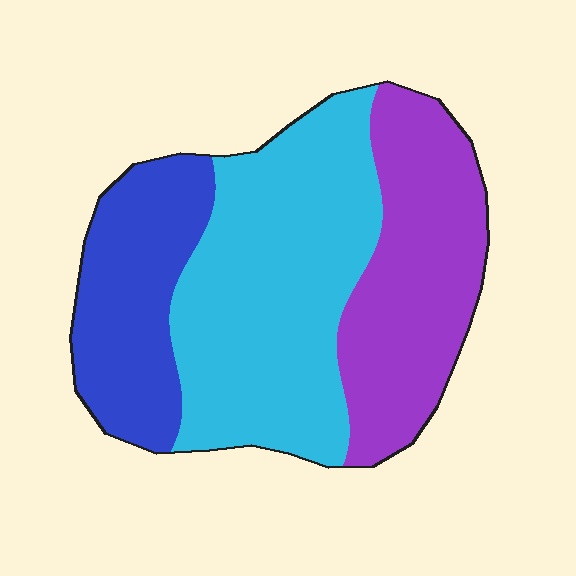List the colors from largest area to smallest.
From largest to smallest: cyan, purple, blue.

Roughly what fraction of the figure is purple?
Purple takes up about one third (1/3) of the figure.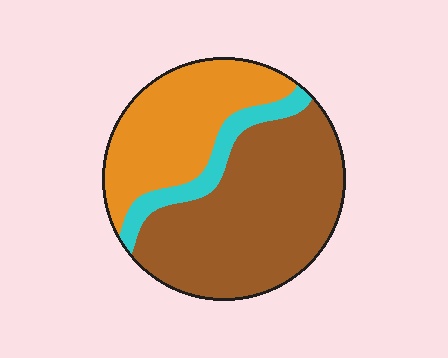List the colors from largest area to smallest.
From largest to smallest: brown, orange, cyan.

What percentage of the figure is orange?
Orange covers about 35% of the figure.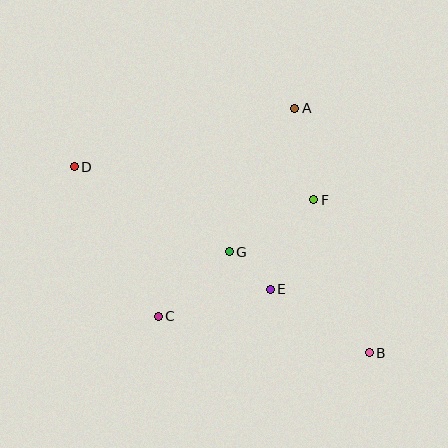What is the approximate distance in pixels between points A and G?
The distance between A and G is approximately 157 pixels.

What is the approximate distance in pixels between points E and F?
The distance between E and F is approximately 100 pixels.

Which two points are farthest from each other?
Points B and D are farthest from each other.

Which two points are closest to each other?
Points E and G are closest to each other.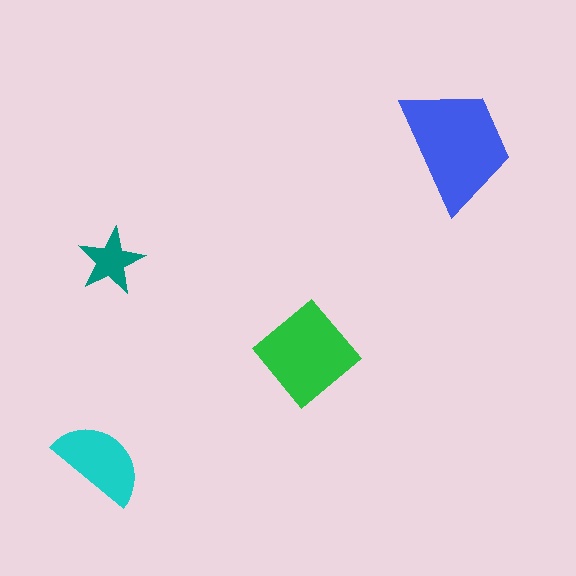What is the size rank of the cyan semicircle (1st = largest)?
3rd.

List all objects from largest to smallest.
The blue trapezoid, the green diamond, the cyan semicircle, the teal star.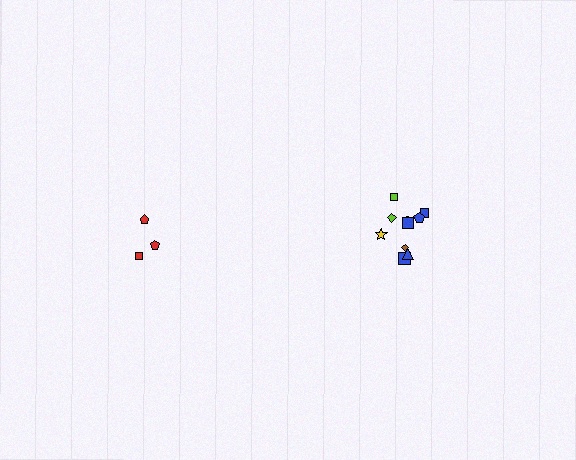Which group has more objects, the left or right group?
The right group.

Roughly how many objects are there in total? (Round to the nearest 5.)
Roughly 15 objects in total.